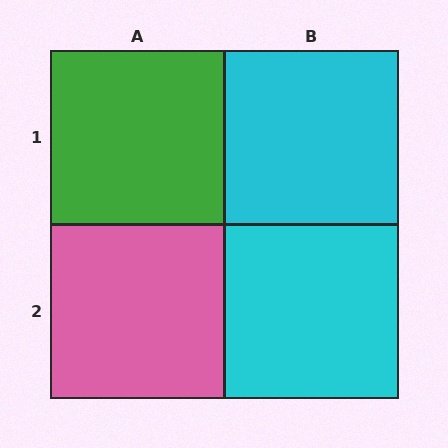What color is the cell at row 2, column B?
Cyan.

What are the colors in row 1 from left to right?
Green, cyan.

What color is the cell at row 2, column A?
Pink.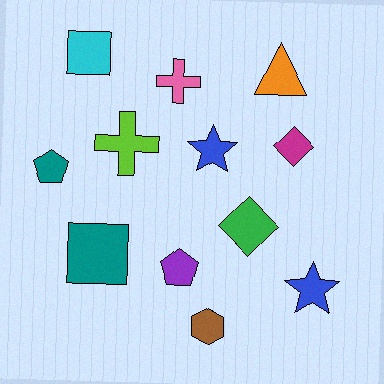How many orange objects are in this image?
There is 1 orange object.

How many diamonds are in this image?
There are 2 diamonds.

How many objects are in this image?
There are 12 objects.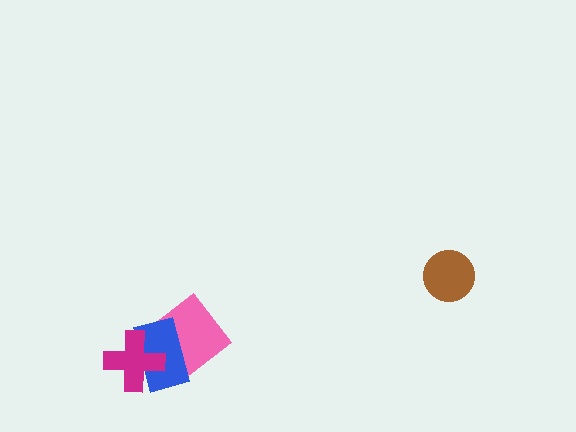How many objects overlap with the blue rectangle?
2 objects overlap with the blue rectangle.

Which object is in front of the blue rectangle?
The magenta cross is in front of the blue rectangle.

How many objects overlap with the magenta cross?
1 object overlaps with the magenta cross.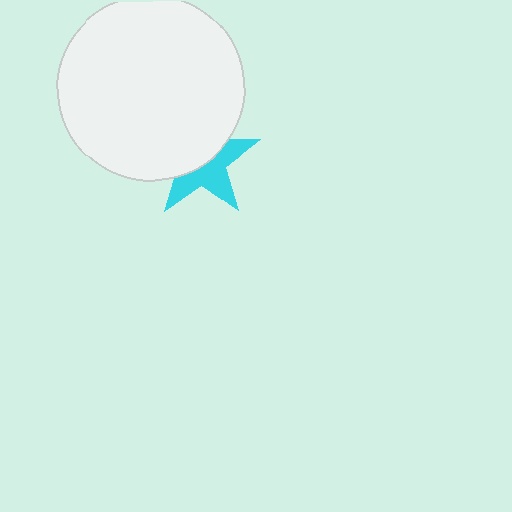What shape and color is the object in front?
The object in front is a white circle.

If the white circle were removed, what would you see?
You would see the complete cyan star.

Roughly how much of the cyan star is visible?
About half of it is visible (roughly 49%).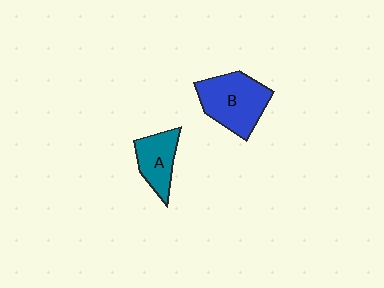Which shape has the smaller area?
Shape A (teal).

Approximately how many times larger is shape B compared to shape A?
Approximately 1.6 times.